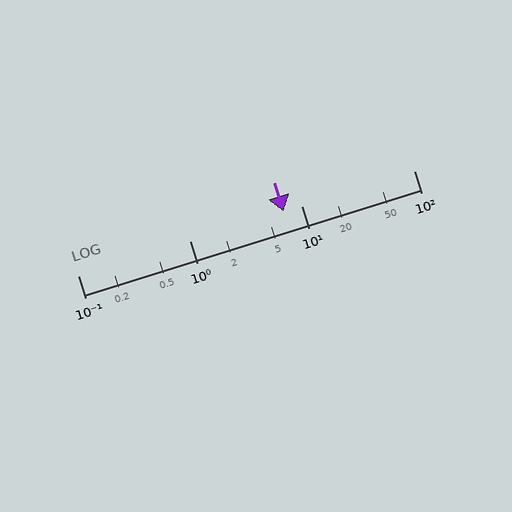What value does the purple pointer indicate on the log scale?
The pointer indicates approximately 6.9.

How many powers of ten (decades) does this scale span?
The scale spans 3 decades, from 0.1 to 100.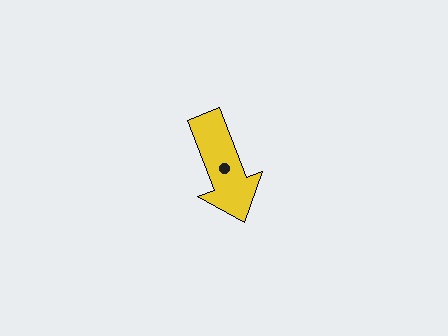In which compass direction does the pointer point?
South.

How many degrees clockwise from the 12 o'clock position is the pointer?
Approximately 159 degrees.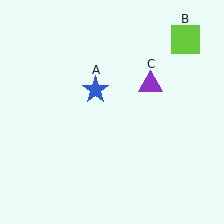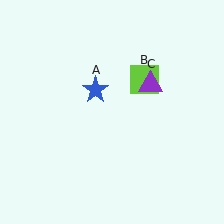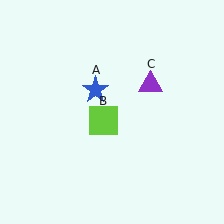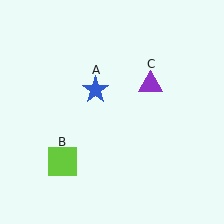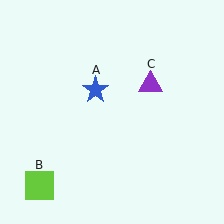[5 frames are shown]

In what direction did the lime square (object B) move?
The lime square (object B) moved down and to the left.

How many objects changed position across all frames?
1 object changed position: lime square (object B).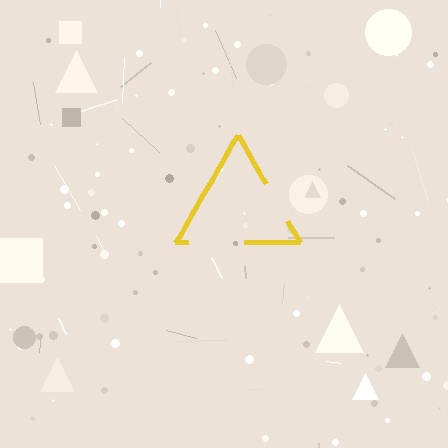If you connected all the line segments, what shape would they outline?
They would outline a triangle.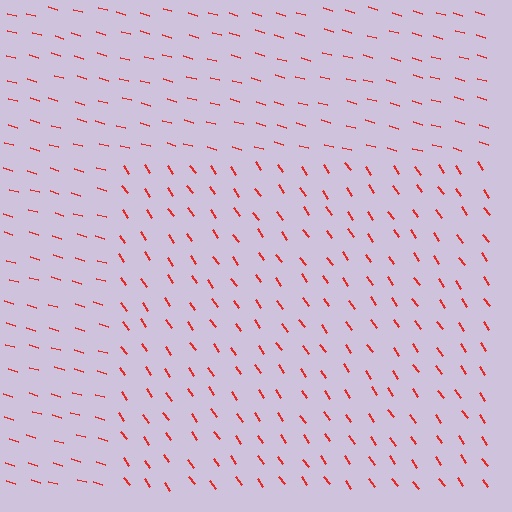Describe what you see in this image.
The image is filled with small red line segments. A rectangle region in the image has lines oriented differently from the surrounding lines, creating a visible texture boundary.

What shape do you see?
I see a rectangle.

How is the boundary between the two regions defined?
The boundary is defined purely by a change in line orientation (approximately 39 degrees difference). All lines are the same color and thickness.